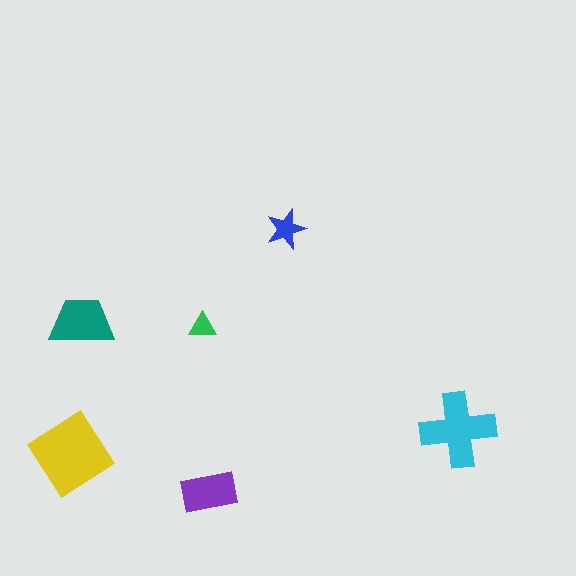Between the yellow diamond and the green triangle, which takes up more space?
The yellow diamond.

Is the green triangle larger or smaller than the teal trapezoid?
Smaller.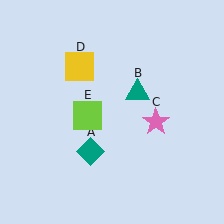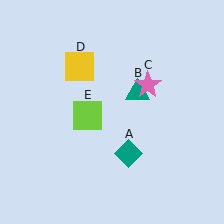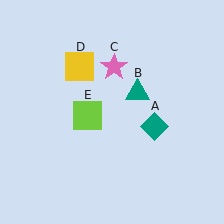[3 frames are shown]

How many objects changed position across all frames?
2 objects changed position: teal diamond (object A), pink star (object C).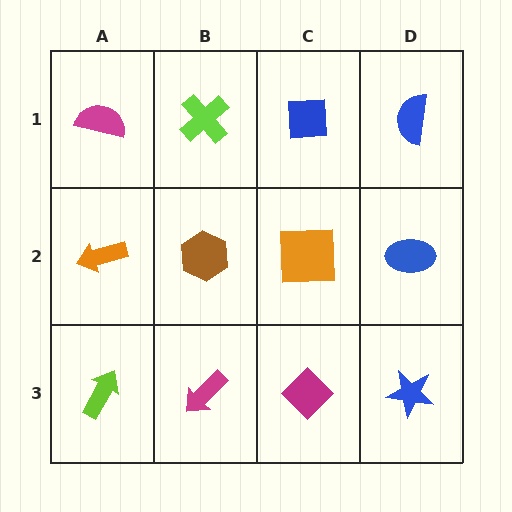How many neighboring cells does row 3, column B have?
3.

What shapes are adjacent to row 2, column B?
A lime cross (row 1, column B), a magenta arrow (row 3, column B), an orange arrow (row 2, column A), an orange square (row 2, column C).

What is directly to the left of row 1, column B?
A magenta semicircle.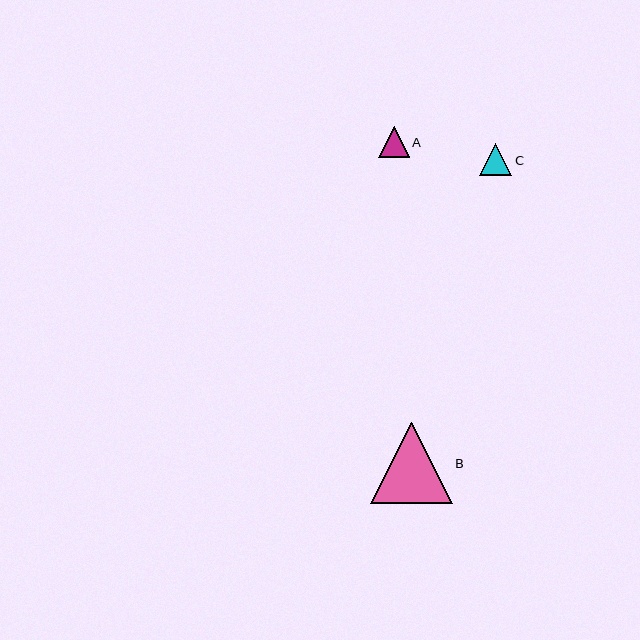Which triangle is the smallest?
Triangle A is the smallest with a size of approximately 31 pixels.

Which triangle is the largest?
Triangle B is the largest with a size of approximately 81 pixels.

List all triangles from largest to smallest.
From largest to smallest: B, C, A.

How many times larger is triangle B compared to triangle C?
Triangle B is approximately 2.5 times the size of triangle C.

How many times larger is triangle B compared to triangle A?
Triangle B is approximately 2.6 times the size of triangle A.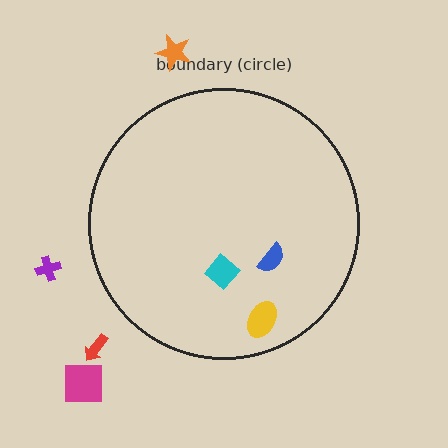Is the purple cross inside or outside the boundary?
Outside.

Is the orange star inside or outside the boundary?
Outside.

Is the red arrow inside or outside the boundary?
Outside.